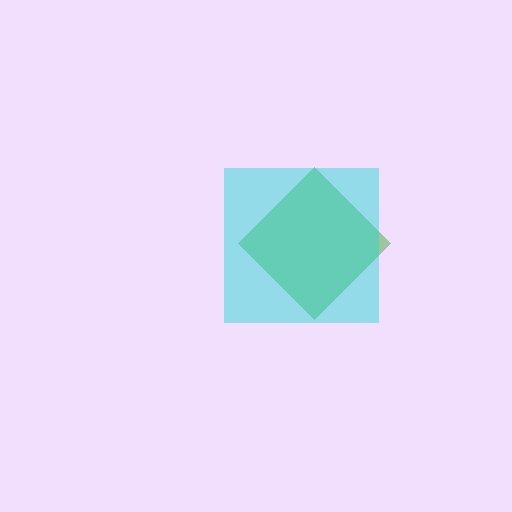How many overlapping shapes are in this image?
There are 2 overlapping shapes in the image.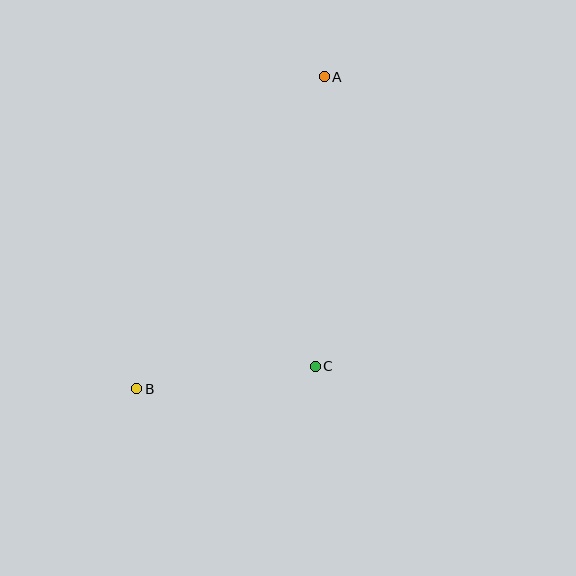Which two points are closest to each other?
Points B and C are closest to each other.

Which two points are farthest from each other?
Points A and B are farthest from each other.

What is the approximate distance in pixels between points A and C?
The distance between A and C is approximately 289 pixels.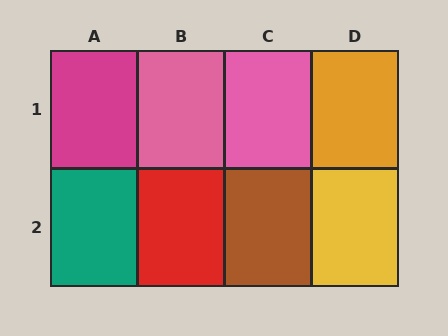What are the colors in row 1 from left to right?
Magenta, pink, pink, orange.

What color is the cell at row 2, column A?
Teal.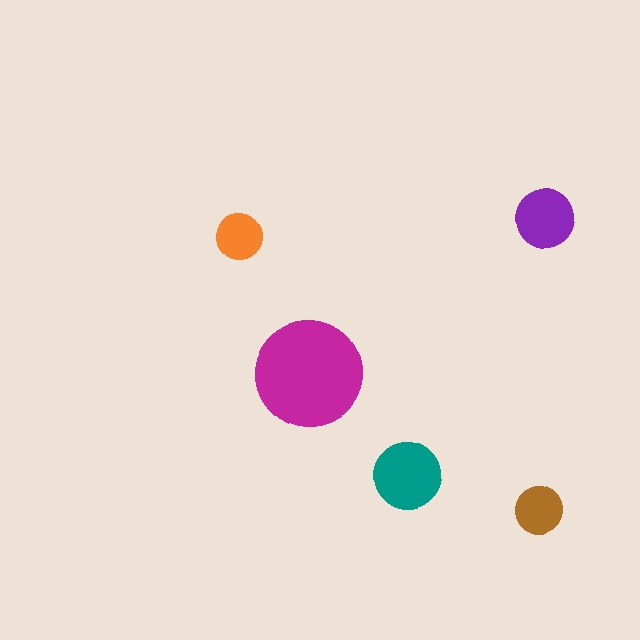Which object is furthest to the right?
The purple circle is rightmost.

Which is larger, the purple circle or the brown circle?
The purple one.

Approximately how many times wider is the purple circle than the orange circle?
About 1.5 times wider.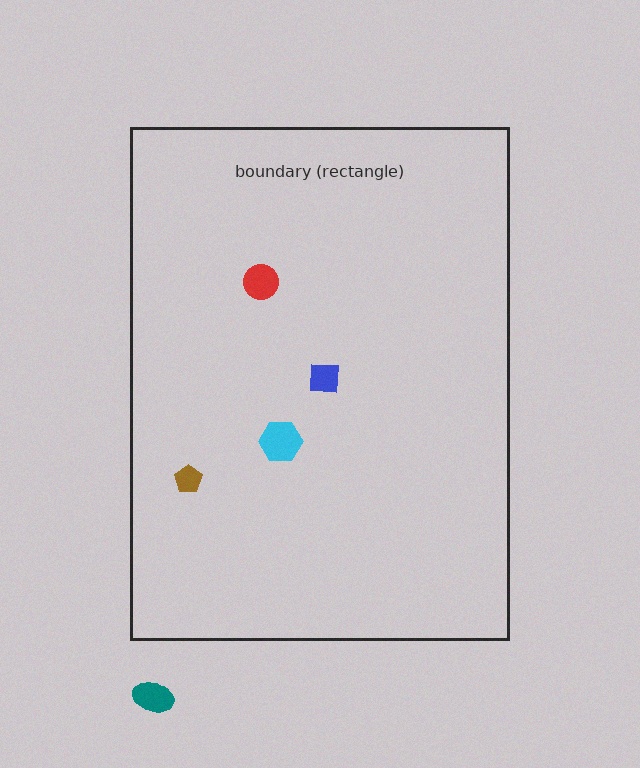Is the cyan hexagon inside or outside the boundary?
Inside.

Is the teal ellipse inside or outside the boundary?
Outside.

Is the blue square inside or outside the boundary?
Inside.